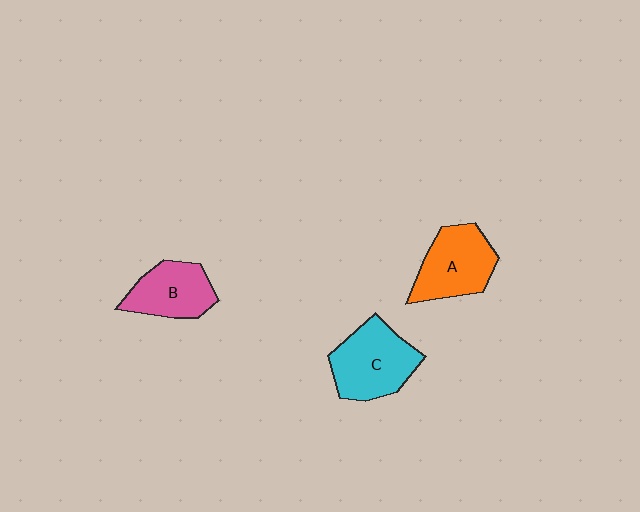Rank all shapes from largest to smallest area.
From largest to smallest: C (cyan), A (orange), B (pink).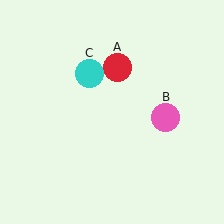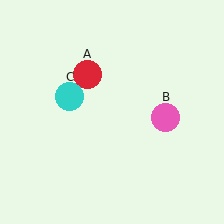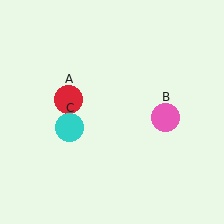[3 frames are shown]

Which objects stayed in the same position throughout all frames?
Pink circle (object B) remained stationary.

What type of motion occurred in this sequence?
The red circle (object A), cyan circle (object C) rotated counterclockwise around the center of the scene.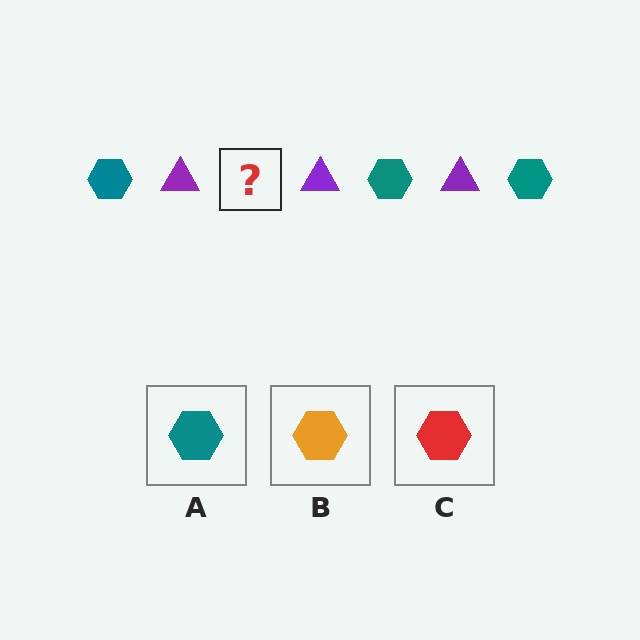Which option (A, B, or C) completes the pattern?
A.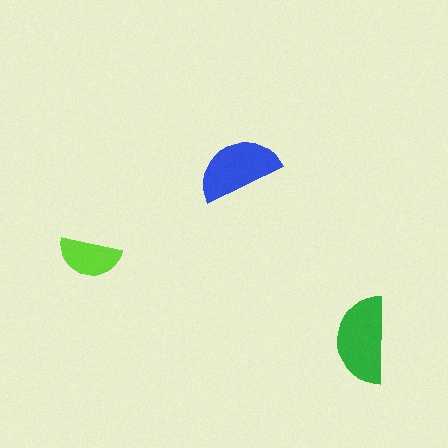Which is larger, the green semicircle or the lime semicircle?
The green one.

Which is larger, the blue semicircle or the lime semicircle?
The blue one.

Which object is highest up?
The blue semicircle is topmost.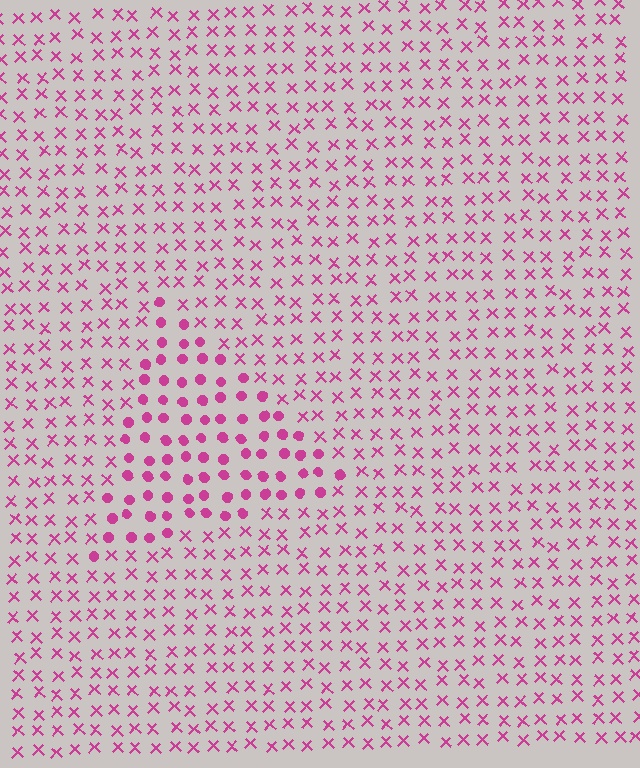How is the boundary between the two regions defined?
The boundary is defined by a change in element shape: circles inside vs. X marks outside. All elements share the same color and spacing.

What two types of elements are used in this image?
The image uses circles inside the triangle region and X marks outside it.